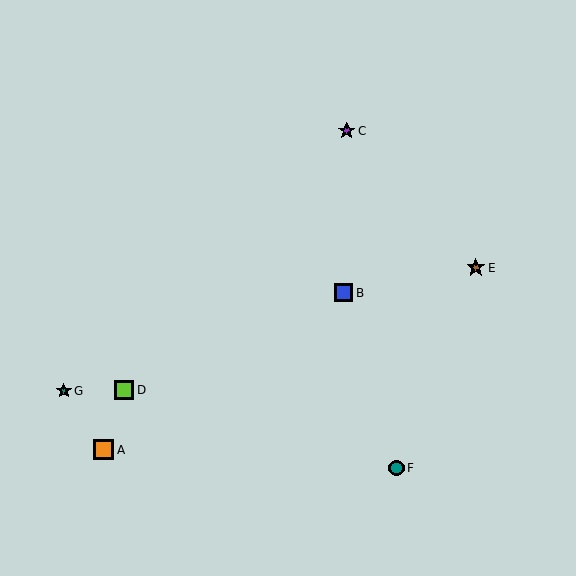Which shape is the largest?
The orange square (labeled A) is the largest.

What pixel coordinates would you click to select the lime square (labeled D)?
Click at (124, 390) to select the lime square D.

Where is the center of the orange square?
The center of the orange square is at (104, 450).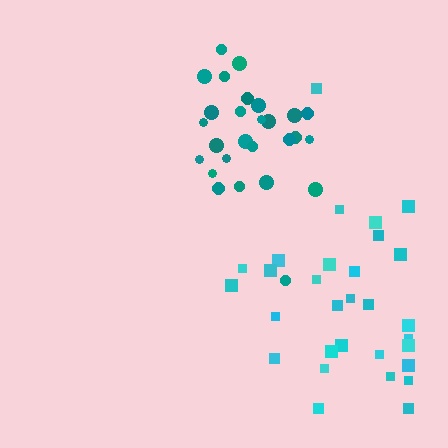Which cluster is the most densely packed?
Teal.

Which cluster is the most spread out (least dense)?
Cyan.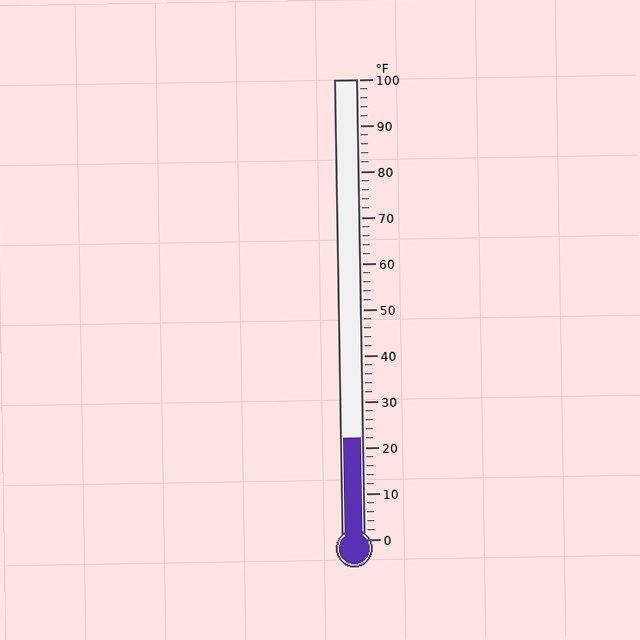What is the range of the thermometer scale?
The thermometer scale ranges from 0°F to 100°F.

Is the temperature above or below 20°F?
The temperature is above 20°F.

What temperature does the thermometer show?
The thermometer shows approximately 22°F.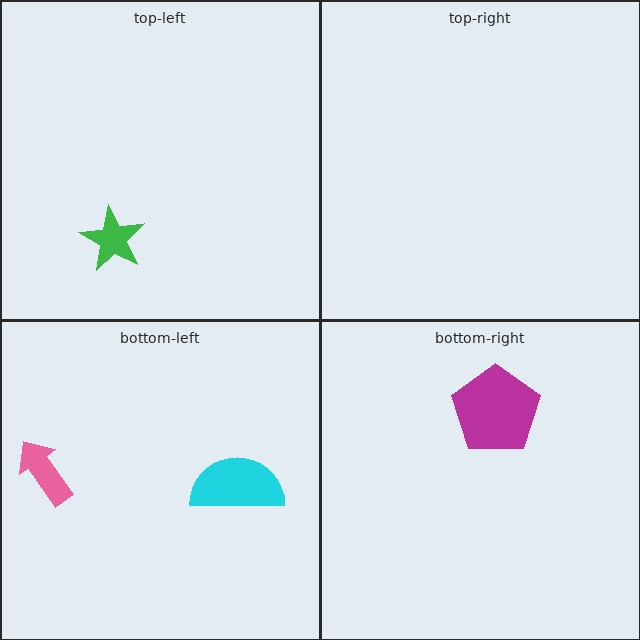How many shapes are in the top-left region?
1.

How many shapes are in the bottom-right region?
1.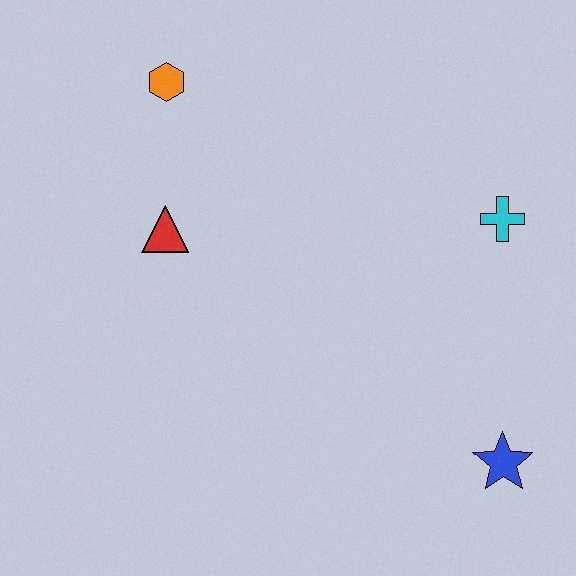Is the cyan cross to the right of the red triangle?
Yes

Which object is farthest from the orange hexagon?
The blue star is farthest from the orange hexagon.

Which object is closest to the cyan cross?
The blue star is closest to the cyan cross.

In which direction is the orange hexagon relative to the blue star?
The orange hexagon is above the blue star.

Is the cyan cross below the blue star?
No